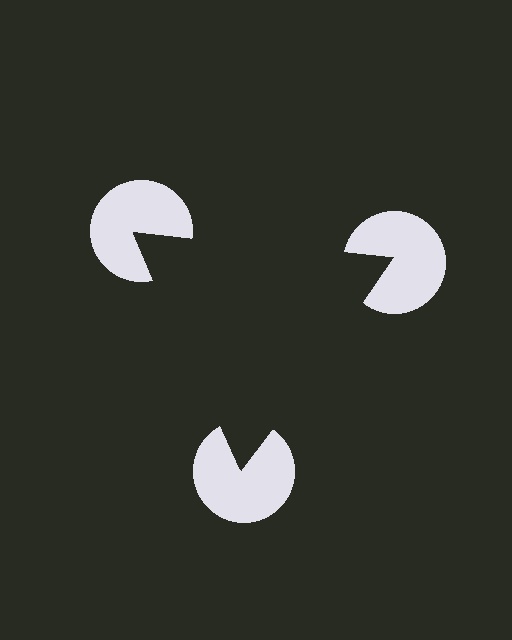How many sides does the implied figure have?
3 sides.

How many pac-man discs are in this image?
There are 3 — one at each vertex of the illusory triangle.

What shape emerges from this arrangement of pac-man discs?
An illusory triangle — its edges are inferred from the aligned wedge cuts in the pac-man discs, not physically drawn.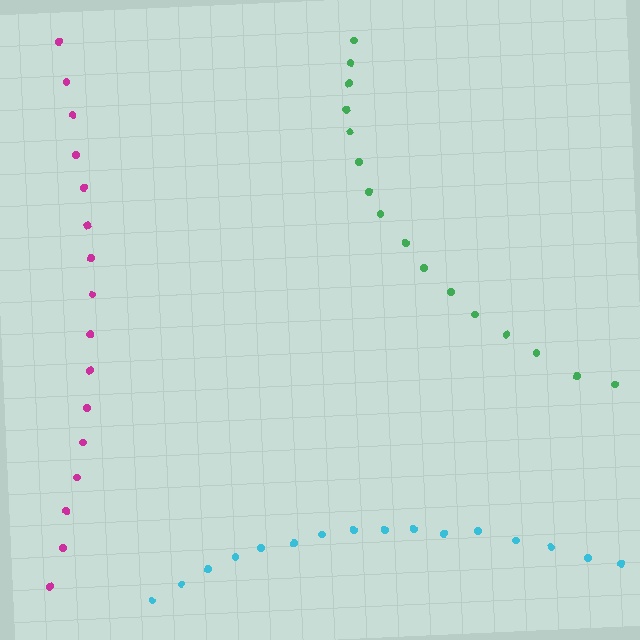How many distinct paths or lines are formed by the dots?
There are 3 distinct paths.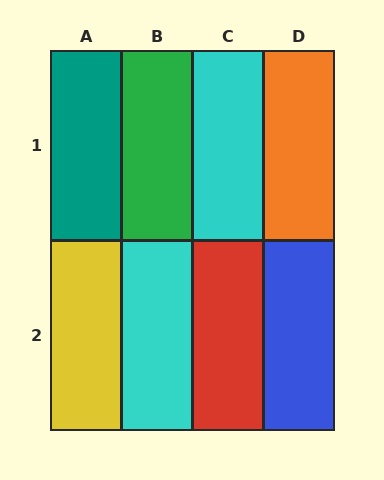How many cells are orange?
1 cell is orange.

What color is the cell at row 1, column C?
Cyan.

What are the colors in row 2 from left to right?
Yellow, cyan, red, blue.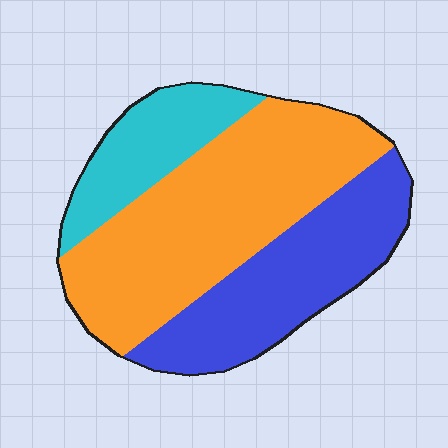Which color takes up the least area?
Cyan, at roughly 20%.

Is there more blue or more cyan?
Blue.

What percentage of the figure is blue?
Blue takes up about one third (1/3) of the figure.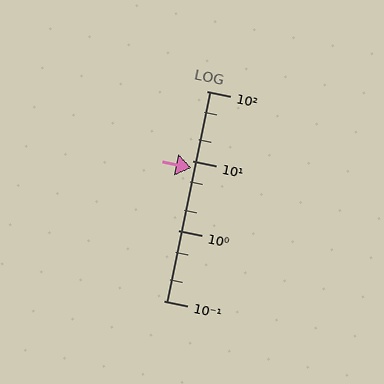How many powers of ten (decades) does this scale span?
The scale spans 3 decades, from 0.1 to 100.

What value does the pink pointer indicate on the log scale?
The pointer indicates approximately 7.9.